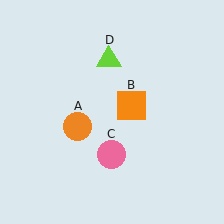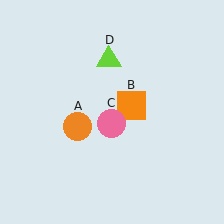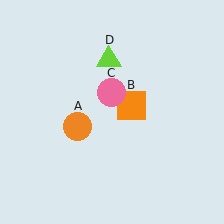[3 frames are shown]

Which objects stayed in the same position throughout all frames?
Orange circle (object A) and orange square (object B) and lime triangle (object D) remained stationary.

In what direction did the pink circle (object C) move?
The pink circle (object C) moved up.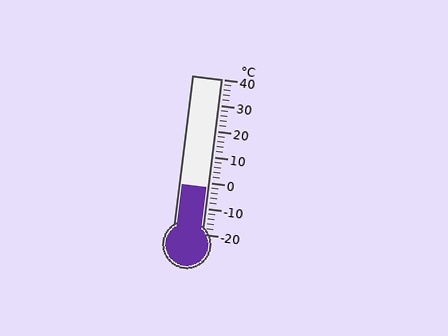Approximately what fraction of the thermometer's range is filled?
The thermometer is filled to approximately 30% of its range.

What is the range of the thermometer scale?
The thermometer scale ranges from -20°C to 40°C.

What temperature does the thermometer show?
The thermometer shows approximately -2°C.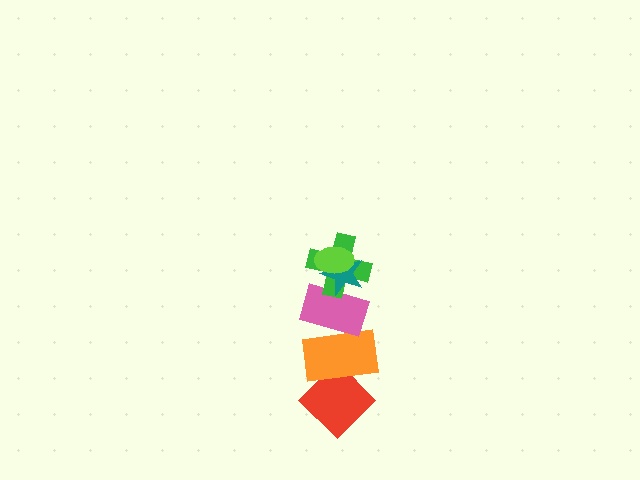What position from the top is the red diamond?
The red diamond is 6th from the top.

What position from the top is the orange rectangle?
The orange rectangle is 5th from the top.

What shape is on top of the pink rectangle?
The green cross is on top of the pink rectangle.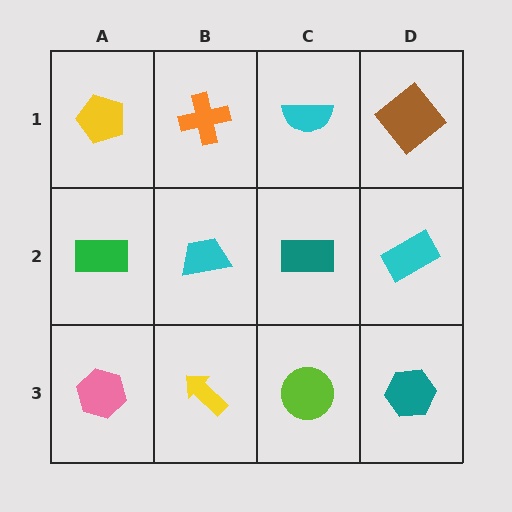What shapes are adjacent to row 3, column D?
A cyan rectangle (row 2, column D), a lime circle (row 3, column C).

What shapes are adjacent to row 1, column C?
A teal rectangle (row 2, column C), an orange cross (row 1, column B), a brown diamond (row 1, column D).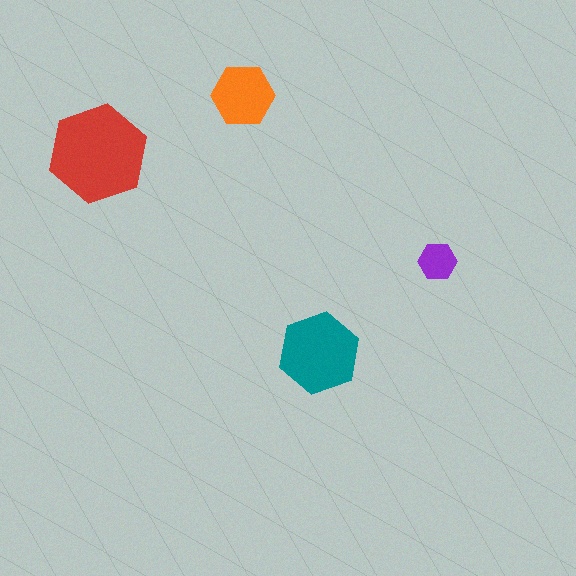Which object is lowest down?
The teal hexagon is bottommost.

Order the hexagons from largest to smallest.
the red one, the teal one, the orange one, the purple one.